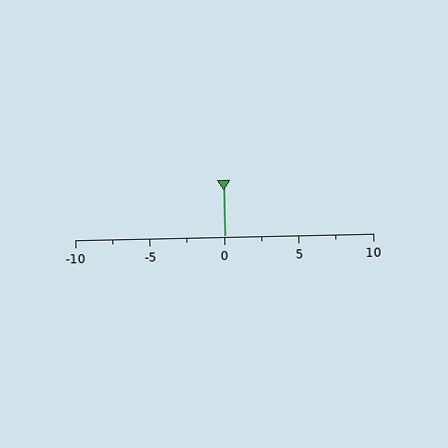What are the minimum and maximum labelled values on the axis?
The axis runs from -10 to 10.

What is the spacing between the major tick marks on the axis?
The major ticks are spaced 5 apart.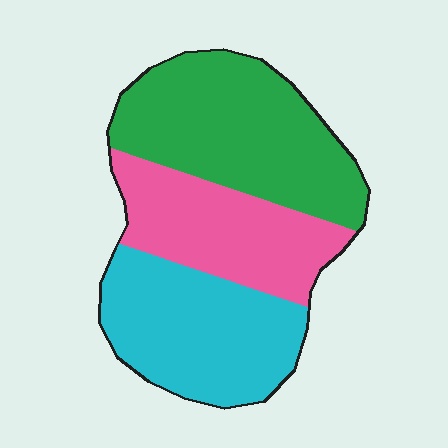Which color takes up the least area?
Pink, at roughly 30%.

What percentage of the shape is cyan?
Cyan covers 33% of the shape.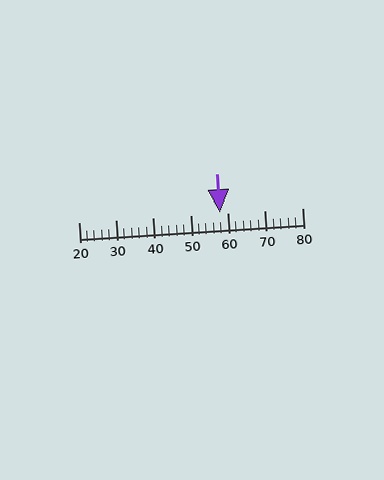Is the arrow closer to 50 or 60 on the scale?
The arrow is closer to 60.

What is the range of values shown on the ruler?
The ruler shows values from 20 to 80.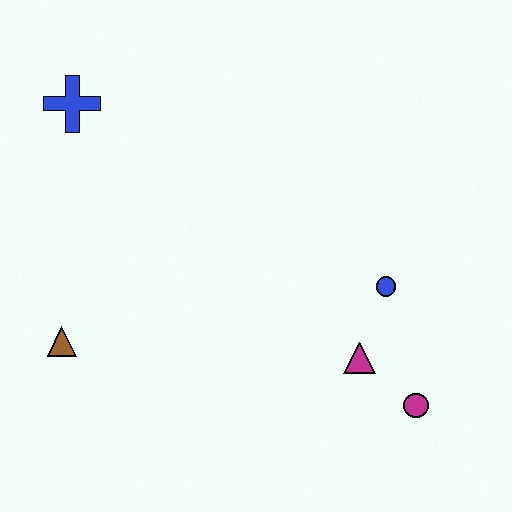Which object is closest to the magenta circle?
The magenta triangle is closest to the magenta circle.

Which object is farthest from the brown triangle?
The magenta circle is farthest from the brown triangle.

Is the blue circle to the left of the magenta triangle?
No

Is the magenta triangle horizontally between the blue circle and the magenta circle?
No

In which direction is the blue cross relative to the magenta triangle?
The blue cross is to the left of the magenta triangle.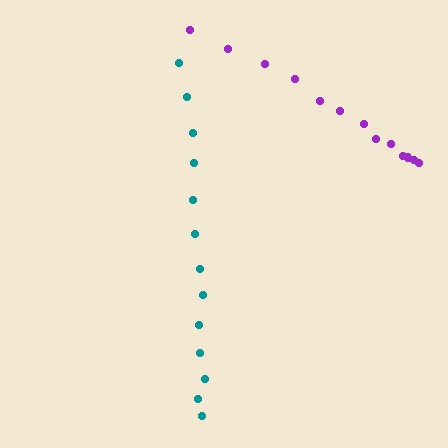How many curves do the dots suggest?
There are 2 distinct paths.